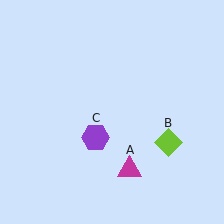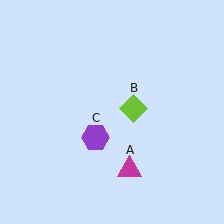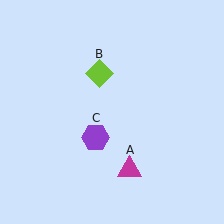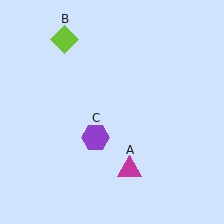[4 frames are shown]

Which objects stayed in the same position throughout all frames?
Magenta triangle (object A) and purple hexagon (object C) remained stationary.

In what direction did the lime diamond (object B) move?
The lime diamond (object B) moved up and to the left.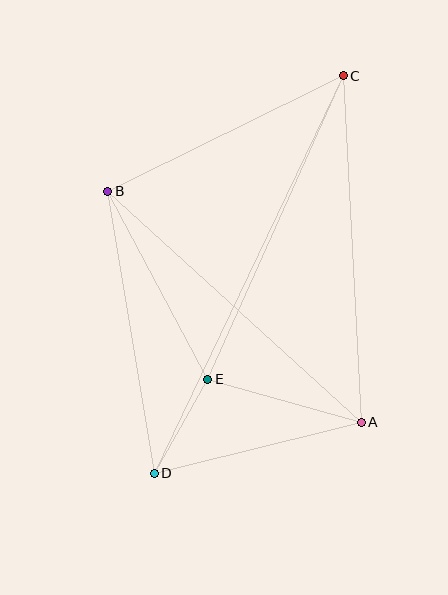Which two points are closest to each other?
Points D and E are closest to each other.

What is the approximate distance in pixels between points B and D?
The distance between B and D is approximately 286 pixels.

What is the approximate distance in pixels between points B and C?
The distance between B and C is approximately 262 pixels.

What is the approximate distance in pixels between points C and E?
The distance between C and E is approximately 332 pixels.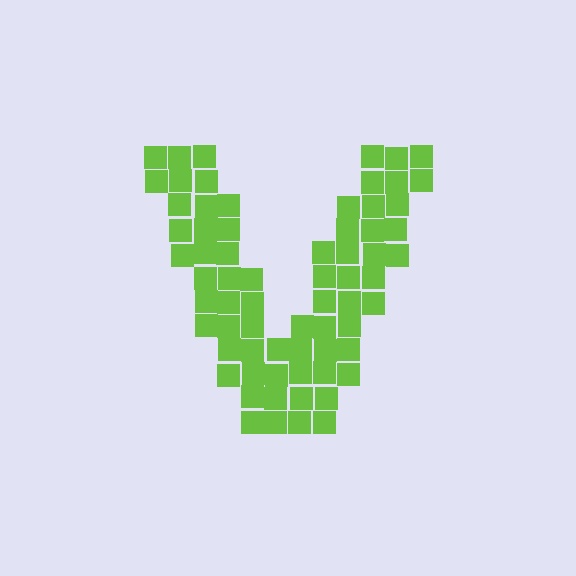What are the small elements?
The small elements are squares.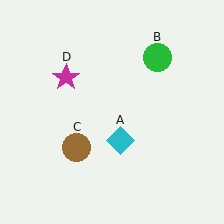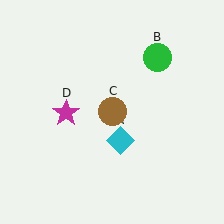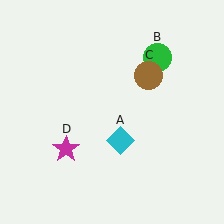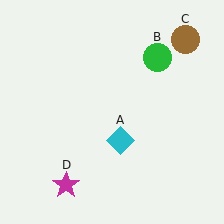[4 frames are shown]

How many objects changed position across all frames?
2 objects changed position: brown circle (object C), magenta star (object D).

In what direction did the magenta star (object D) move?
The magenta star (object D) moved down.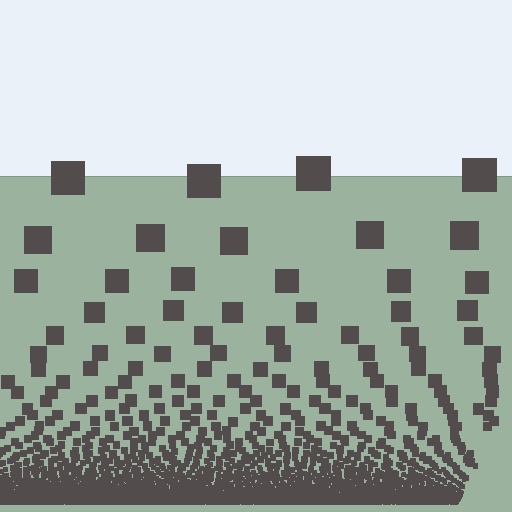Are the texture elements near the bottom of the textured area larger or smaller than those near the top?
Smaller. The gradient is inverted — elements near the bottom are smaller and denser.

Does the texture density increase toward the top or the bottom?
Density increases toward the bottom.